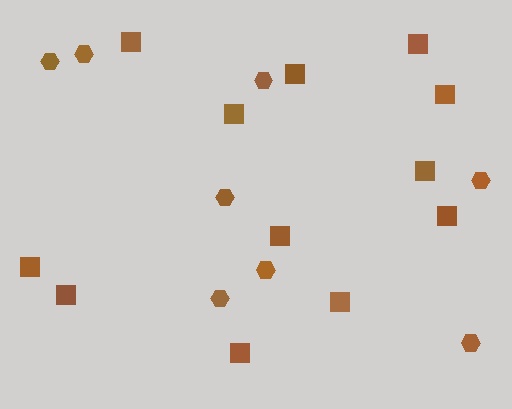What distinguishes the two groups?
There are 2 groups: one group of hexagons (8) and one group of squares (12).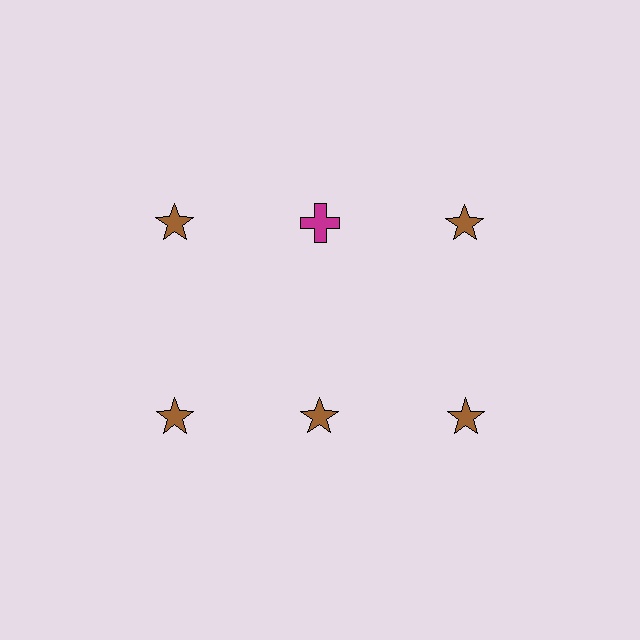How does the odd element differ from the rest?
It differs in both color (magenta instead of brown) and shape (cross instead of star).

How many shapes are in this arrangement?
There are 6 shapes arranged in a grid pattern.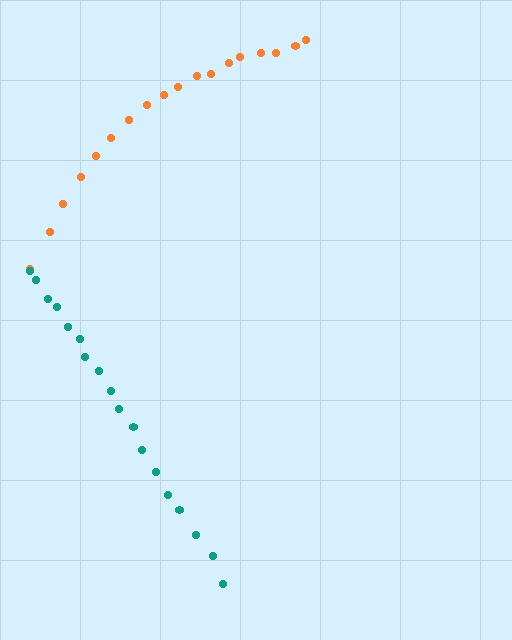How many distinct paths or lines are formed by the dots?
There are 2 distinct paths.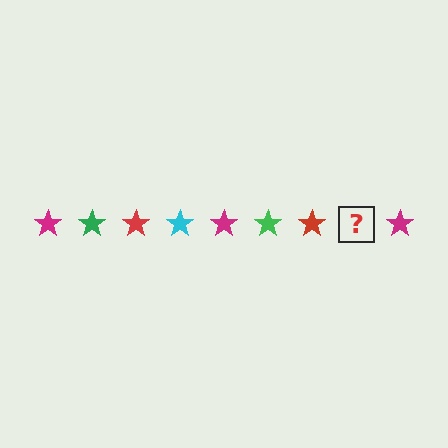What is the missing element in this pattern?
The missing element is a cyan star.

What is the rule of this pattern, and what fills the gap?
The rule is that the pattern cycles through magenta, green, red, cyan stars. The gap should be filled with a cyan star.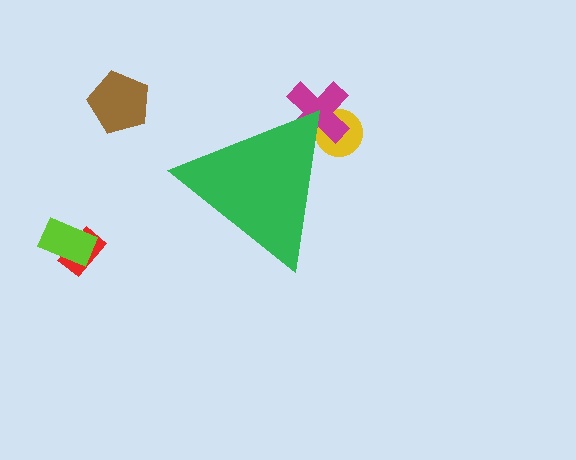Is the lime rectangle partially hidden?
No, the lime rectangle is fully visible.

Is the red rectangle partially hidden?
No, the red rectangle is fully visible.